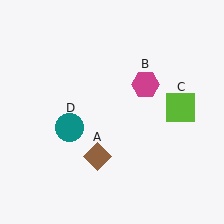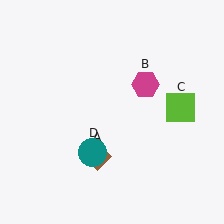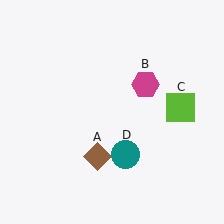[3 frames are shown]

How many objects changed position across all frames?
1 object changed position: teal circle (object D).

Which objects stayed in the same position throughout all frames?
Brown diamond (object A) and magenta hexagon (object B) and lime square (object C) remained stationary.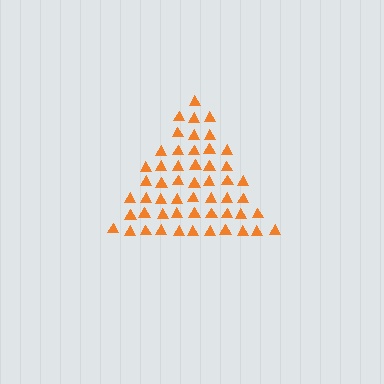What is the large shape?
The large shape is a triangle.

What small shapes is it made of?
It is made of small triangles.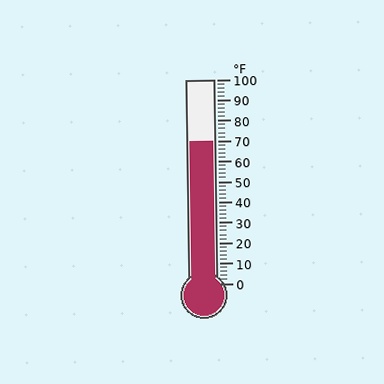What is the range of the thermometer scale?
The thermometer scale ranges from 0°F to 100°F.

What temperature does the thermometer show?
The thermometer shows approximately 70°F.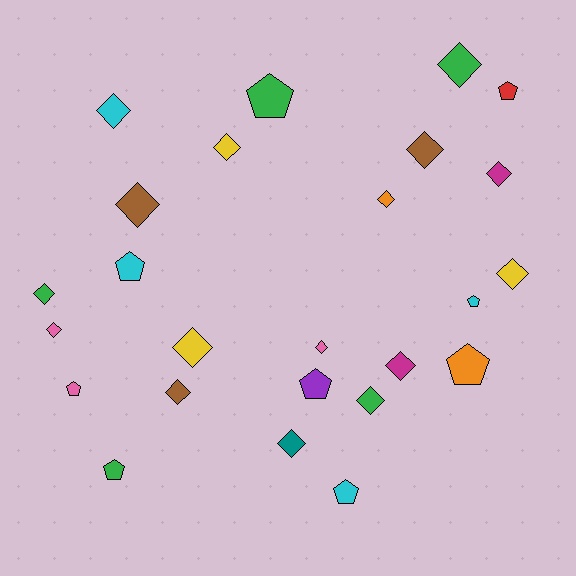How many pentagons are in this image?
There are 9 pentagons.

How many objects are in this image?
There are 25 objects.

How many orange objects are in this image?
There are 2 orange objects.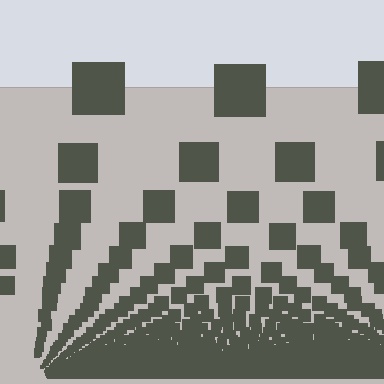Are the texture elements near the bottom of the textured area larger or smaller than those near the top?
Smaller. The gradient is inverted — elements near the bottom are smaller and denser.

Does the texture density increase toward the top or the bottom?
Density increases toward the bottom.